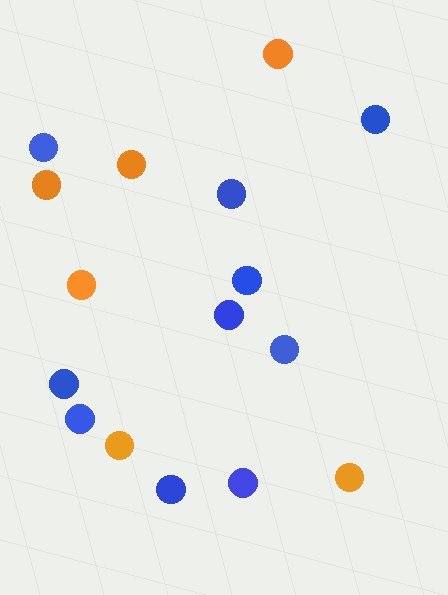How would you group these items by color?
There are 2 groups: one group of blue circles (10) and one group of orange circles (6).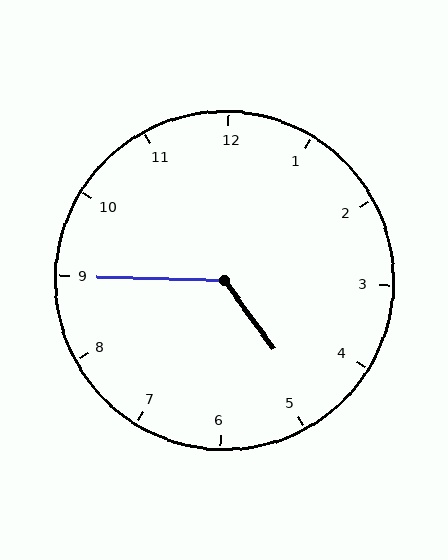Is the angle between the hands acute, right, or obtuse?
It is obtuse.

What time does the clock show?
4:45.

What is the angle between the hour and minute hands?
Approximately 128 degrees.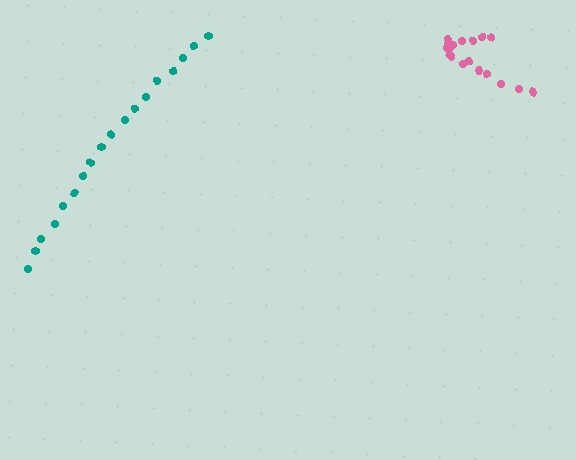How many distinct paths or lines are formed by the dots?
There are 2 distinct paths.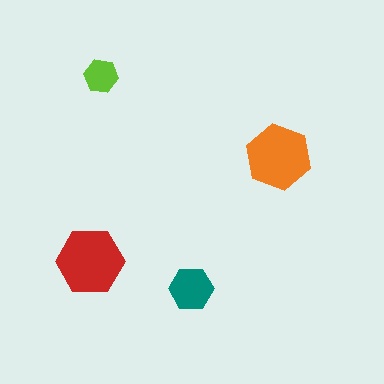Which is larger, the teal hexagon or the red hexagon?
The red one.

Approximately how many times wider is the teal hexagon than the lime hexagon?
About 1.5 times wider.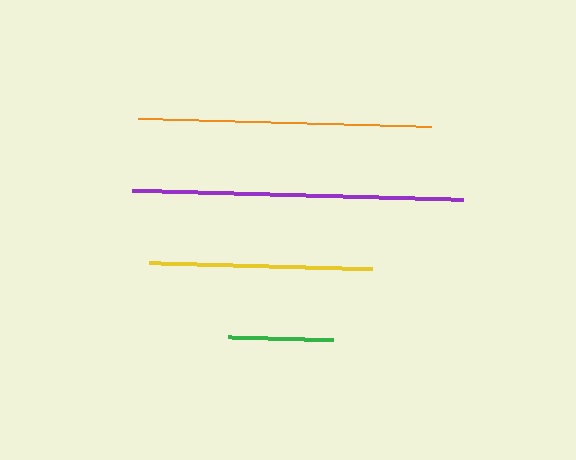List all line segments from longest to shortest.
From longest to shortest: purple, orange, yellow, green.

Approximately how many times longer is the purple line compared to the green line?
The purple line is approximately 3.2 times the length of the green line.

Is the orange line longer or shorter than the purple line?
The purple line is longer than the orange line.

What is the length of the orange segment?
The orange segment is approximately 293 pixels long.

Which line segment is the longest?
The purple line is the longest at approximately 331 pixels.